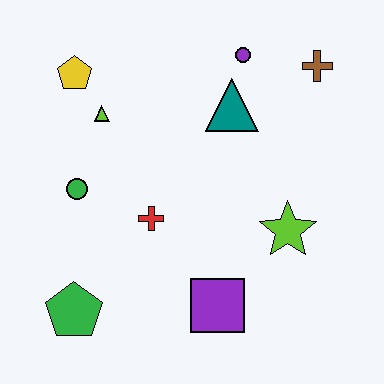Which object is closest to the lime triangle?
The yellow pentagon is closest to the lime triangle.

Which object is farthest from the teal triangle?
The green pentagon is farthest from the teal triangle.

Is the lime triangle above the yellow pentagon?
No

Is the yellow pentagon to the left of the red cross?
Yes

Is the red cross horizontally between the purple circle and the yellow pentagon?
Yes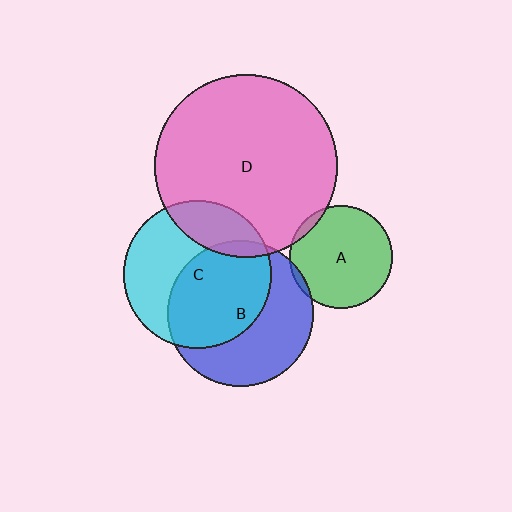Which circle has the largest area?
Circle D (pink).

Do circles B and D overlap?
Yes.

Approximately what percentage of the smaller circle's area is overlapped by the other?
Approximately 5%.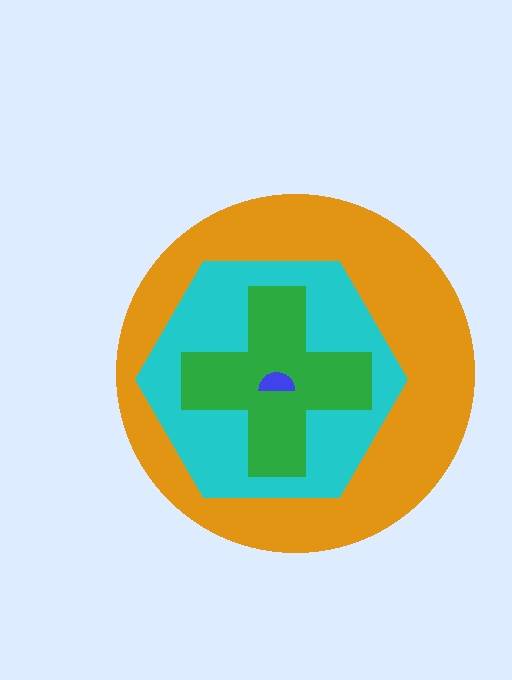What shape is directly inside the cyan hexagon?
The green cross.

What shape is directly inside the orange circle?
The cyan hexagon.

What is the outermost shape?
The orange circle.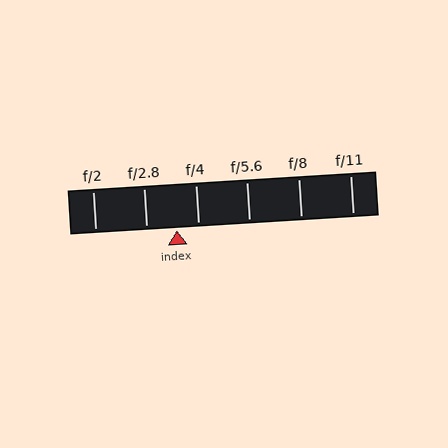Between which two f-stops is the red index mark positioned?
The index mark is between f/2.8 and f/4.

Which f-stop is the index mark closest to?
The index mark is closest to f/4.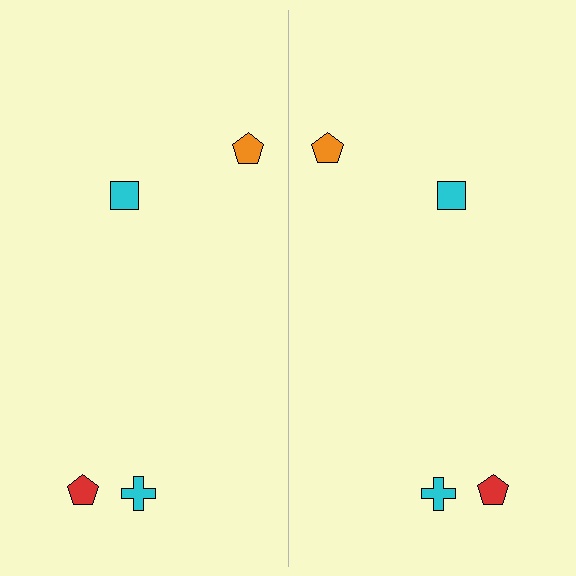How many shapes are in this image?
There are 8 shapes in this image.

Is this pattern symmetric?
Yes, this pattern has bilateral (reflection) symmetry.